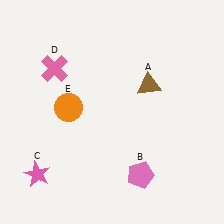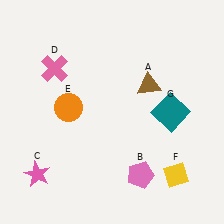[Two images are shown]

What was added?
A yellow diamond (F), a teal square (G) were added in Image 2.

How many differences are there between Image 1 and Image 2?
There are 2 differences between the two images.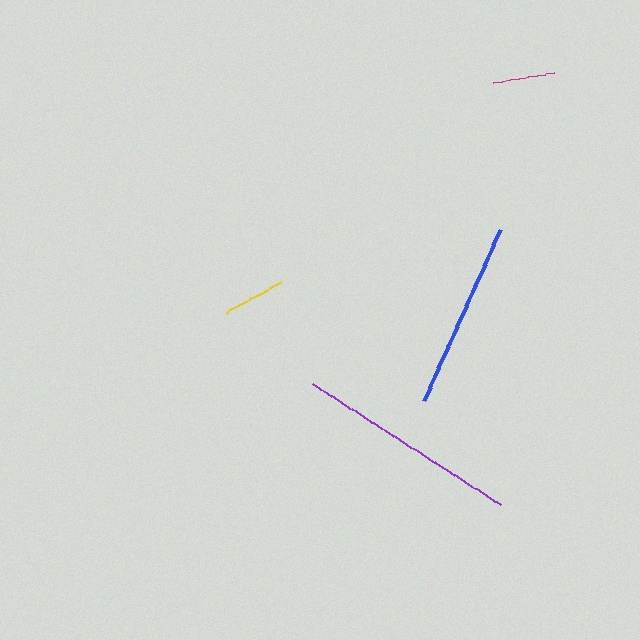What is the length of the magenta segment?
The magenta segment is approximately 61 pixels long.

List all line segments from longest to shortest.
From longest to shortest: purple, blue, yellow, magenta.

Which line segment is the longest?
The purple line is the longest at approximately 223 pixels.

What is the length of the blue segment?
The blue segment is approximately 187 pixels long.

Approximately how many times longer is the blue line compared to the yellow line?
The blue line is approximately 2.9 times the length of the yellow line.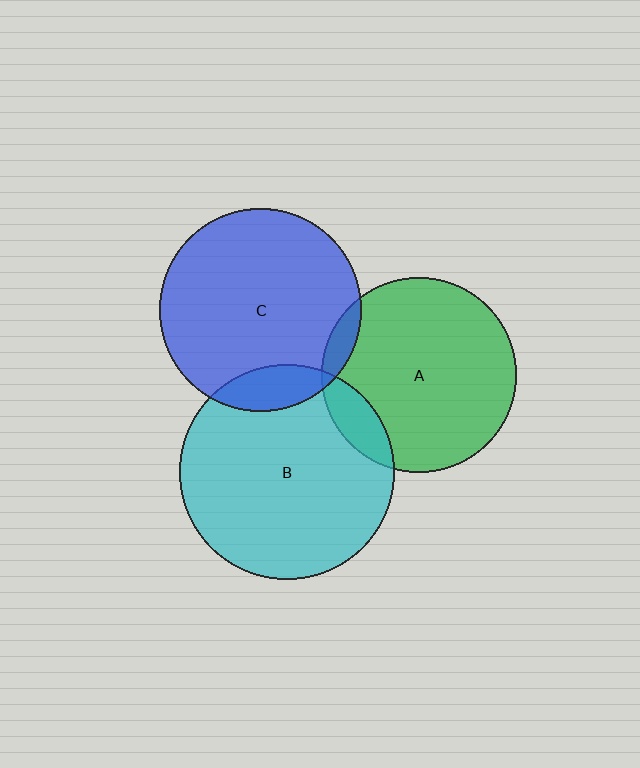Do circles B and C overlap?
Yes.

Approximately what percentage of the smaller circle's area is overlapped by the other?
Approximately 10%.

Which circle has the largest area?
Circle B (cyan).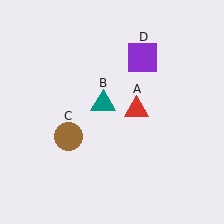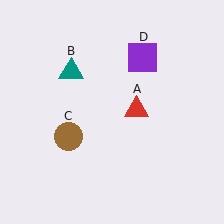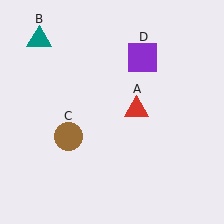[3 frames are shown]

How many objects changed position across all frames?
1 object changed position: teal triangle (object B).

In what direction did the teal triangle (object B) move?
The teal triangle (object B) moved up and to the left.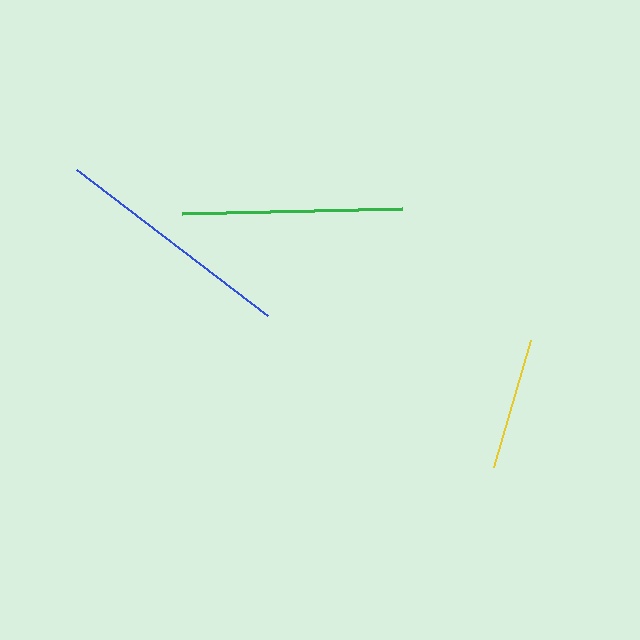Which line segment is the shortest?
The yellow line is the shortest at approximately 133 pixels.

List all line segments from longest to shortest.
From longest to shortest: blue, green, yellow.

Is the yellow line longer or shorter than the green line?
The green line is longer than the yellow line.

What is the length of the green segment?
The green segment is approximately 219 pixels long.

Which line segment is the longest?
The blue line is the longest at approximately 240 pixels.